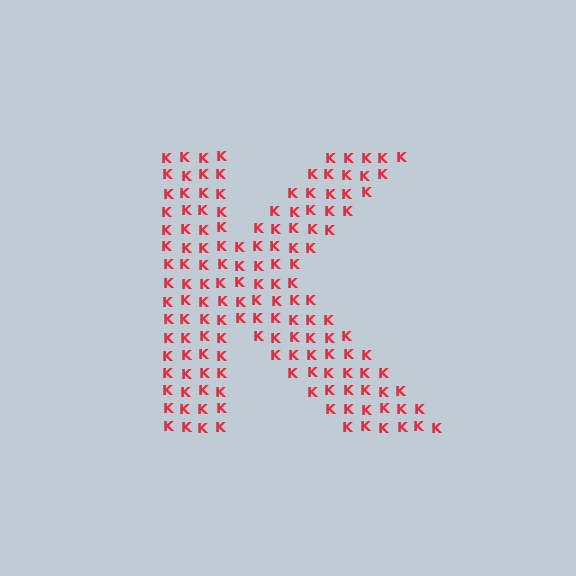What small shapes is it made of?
It is made of small letter K's.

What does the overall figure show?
The overall figure shows the letter K.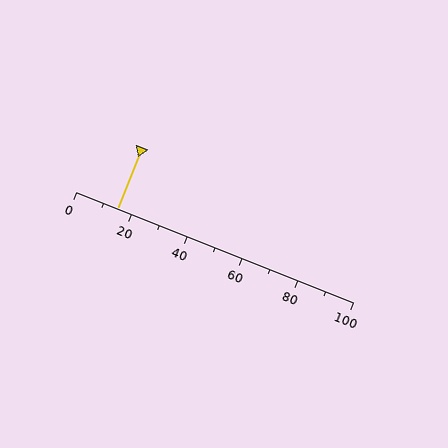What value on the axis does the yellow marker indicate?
The marker indicates approximately 15.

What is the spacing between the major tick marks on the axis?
The major ticks are spaced 20 apart.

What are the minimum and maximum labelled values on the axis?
The axis runs from 0 to 100.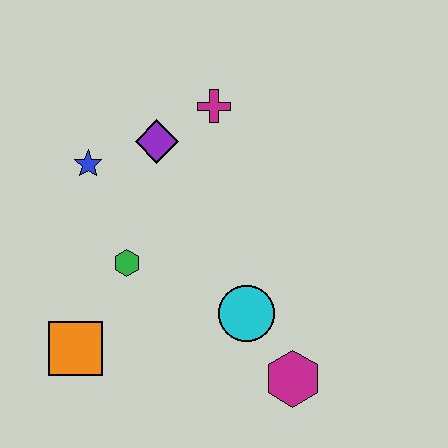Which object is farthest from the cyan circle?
The blue star is farthest from the cyan circle.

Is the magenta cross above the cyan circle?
Yes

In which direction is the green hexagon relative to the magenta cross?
The green hexagon is below the magenta cross.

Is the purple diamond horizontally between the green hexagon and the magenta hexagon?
Yes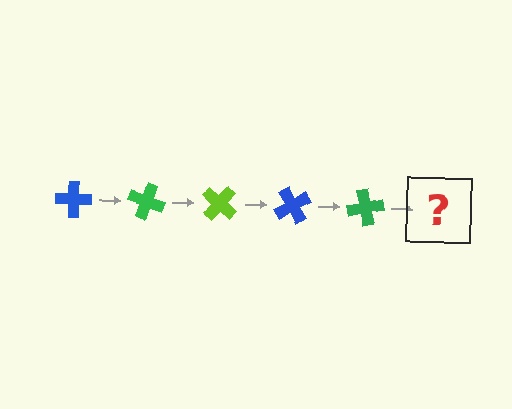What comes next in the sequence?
The next element should be a lime cross, rotated 100 degrees from the start.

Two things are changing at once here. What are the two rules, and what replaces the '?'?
The two rules are that it rotates 20 degrees each step and the color cycles through blue, green, and lime. The '?' should be a lime cross, rotated 100 degrees from the start.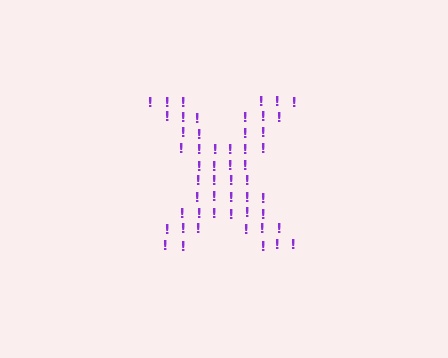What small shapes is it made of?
It is made of small exclamation marks.